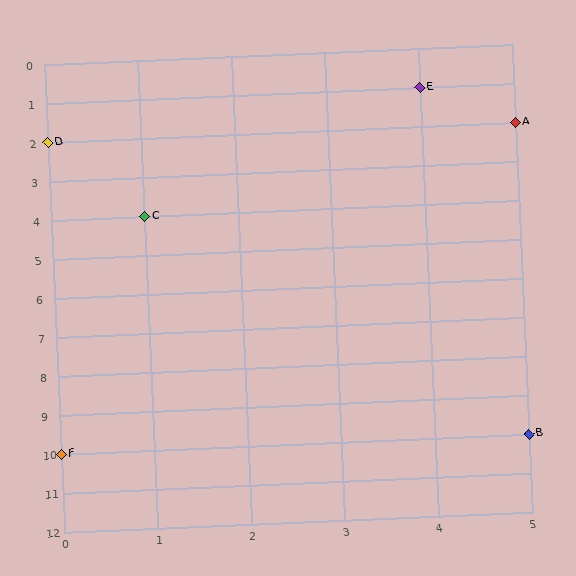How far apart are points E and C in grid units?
Points E and C are 3 columns and 3 rows apart (about 4.2 grid units diagonally).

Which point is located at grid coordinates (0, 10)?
Point F is at (0, 10).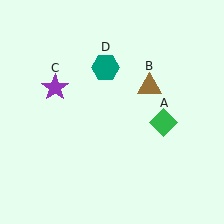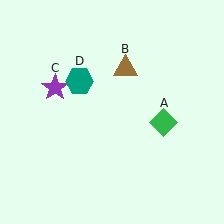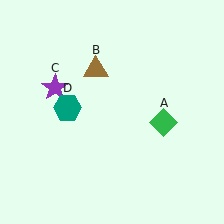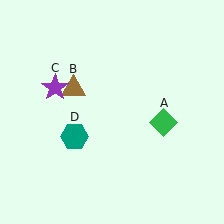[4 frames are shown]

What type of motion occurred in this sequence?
The brown triangle (object B), teal hexagon (object D) rotated counterclockwise around the center of the scene.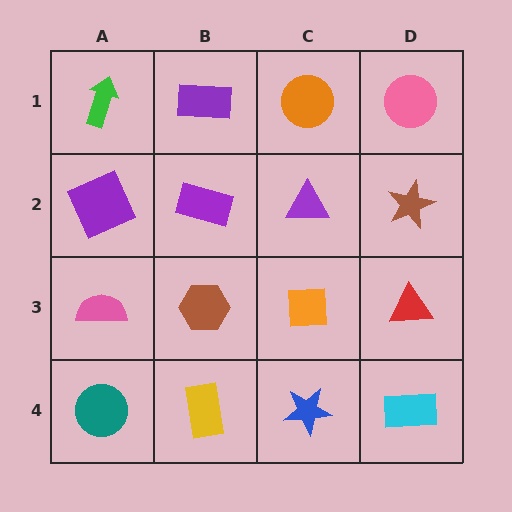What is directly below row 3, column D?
A cyan rectangle.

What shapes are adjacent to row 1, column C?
A purple triangle (row 2, column C), a purple rectangle (row 1, column B), a pink circle (row 1, column D).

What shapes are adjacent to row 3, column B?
A purple rectangle (row 2, column B), a yellow rectangle (row 4, column B), a pink semicircle (row 3, column A), an orange square (row 3, column C).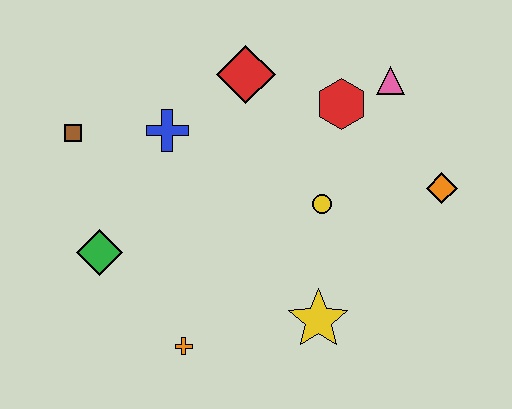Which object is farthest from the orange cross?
The pink triangle is farthest from the orange cross.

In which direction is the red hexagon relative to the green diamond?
The red hexagon is to the right of the green diamond.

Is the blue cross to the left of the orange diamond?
Yes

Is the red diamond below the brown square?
No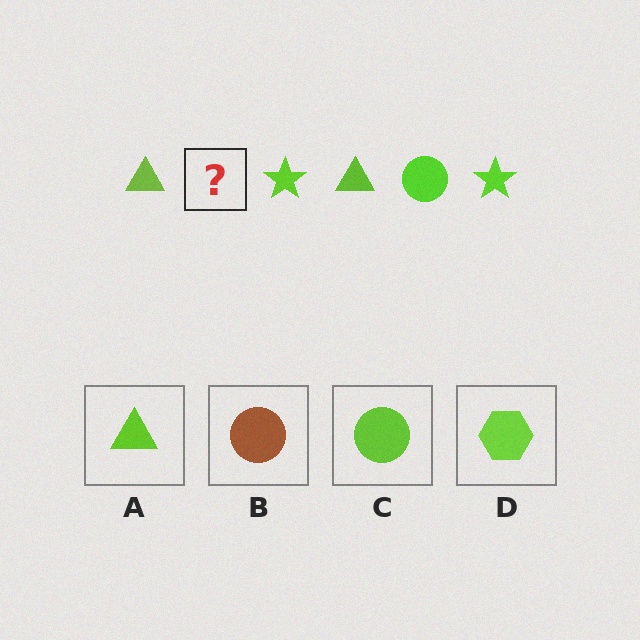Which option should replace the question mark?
Option C.